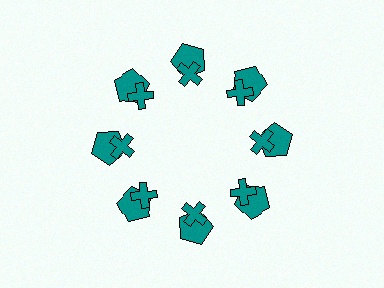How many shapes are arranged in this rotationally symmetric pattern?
There are 16 shapes, arranged in 8 groups of 2.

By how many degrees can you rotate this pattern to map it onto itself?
The pattern maps onto itself every 45 degrees of rotation.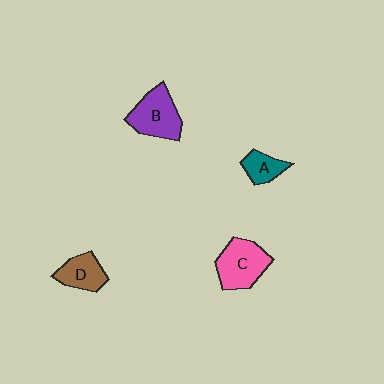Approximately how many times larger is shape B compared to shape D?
Approximately 1.4 times.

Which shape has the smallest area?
Shape A (teal).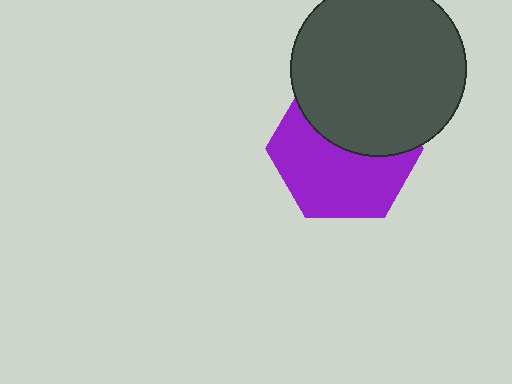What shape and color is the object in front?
The object in front is a dark gray circle.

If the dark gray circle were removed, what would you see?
You would see the complete purple hexagon.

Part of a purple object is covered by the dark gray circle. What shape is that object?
It is a hexagon.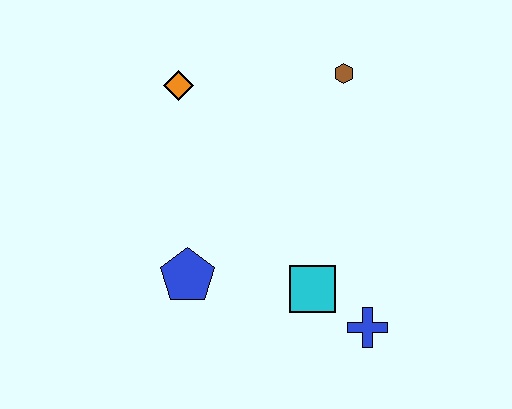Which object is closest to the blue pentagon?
The cyan square is closest to the blue pentagon.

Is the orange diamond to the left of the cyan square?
Yes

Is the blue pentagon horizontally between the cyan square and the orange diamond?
Yes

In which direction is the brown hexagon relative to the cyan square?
The brown hexagon is above the cyan square.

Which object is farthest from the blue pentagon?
The brown hexagon is farthest from the blue pentagon.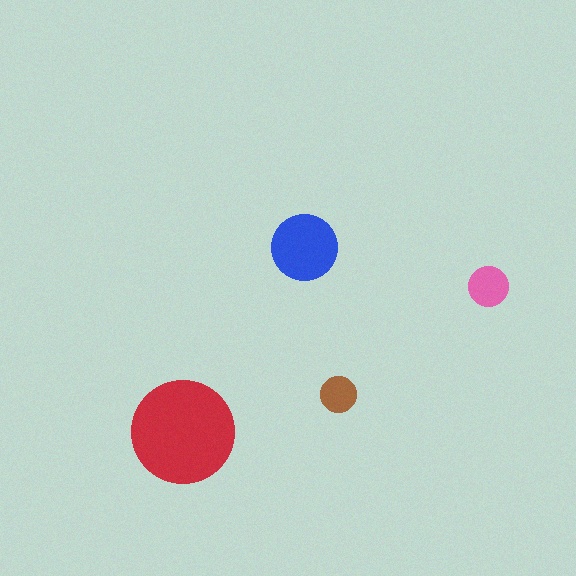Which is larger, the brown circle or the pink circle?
The pink one.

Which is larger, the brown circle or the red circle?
The red one.